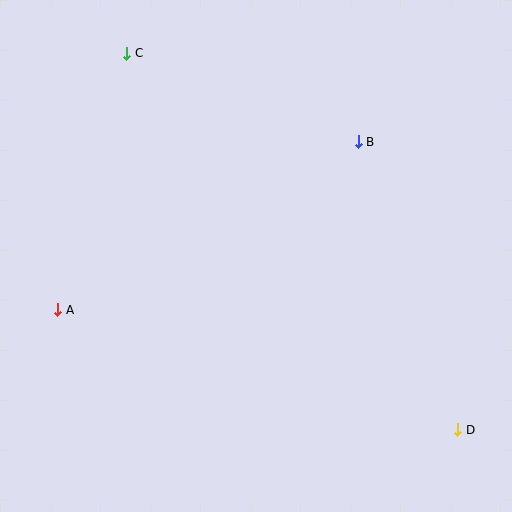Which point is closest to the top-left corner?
Point C is closest to the top-left corner.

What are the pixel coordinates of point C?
Point C is at (127, 53).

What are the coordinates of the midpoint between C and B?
The midpoint between C and B is at (242, 98).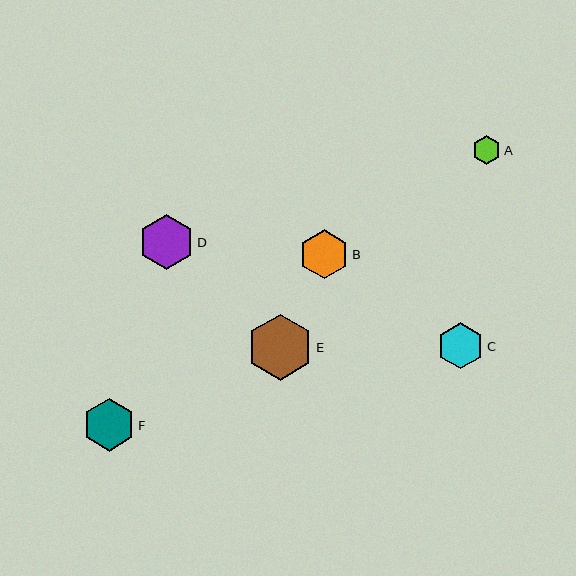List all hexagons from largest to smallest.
From largest to smallest: E, D, F, B, C, A.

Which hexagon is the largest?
Hexagon E is the largest with a size of approximately 66 pixels.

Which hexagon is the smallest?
Hexagon A is the smallest with a size of approximately 28 pixels.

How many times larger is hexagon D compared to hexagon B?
Hexagon D is approximately 1.1 times the size of hexagon B.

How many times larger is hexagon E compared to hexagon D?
Hexagon E is approximately 1.2 times the size of hexagon D.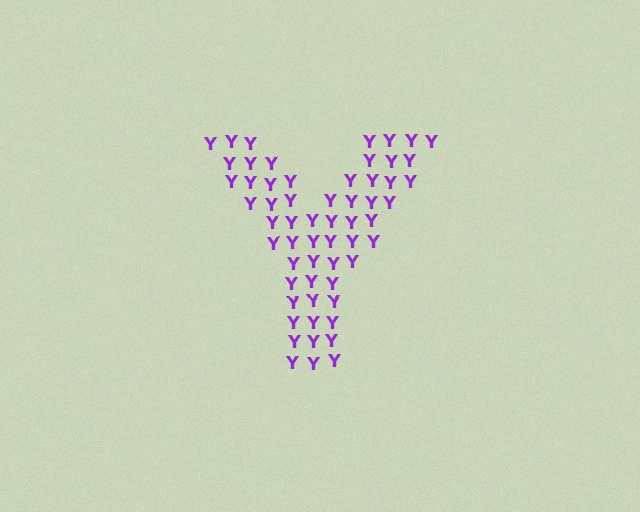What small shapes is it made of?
It is made of small letter Y's.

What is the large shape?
The large shape is the letter Y.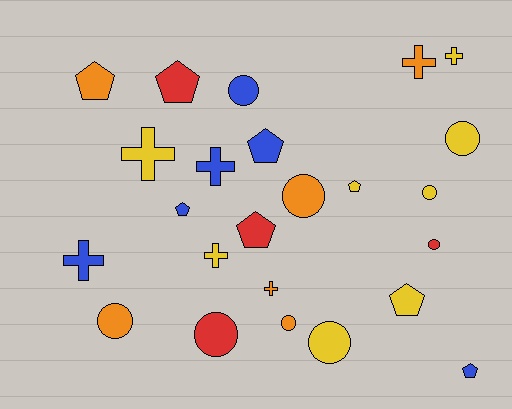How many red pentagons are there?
There are 2 red pentagons.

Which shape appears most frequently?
Circle, with 9 objects.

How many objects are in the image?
There are 24 objects.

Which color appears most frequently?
Yellow, with 8 objects.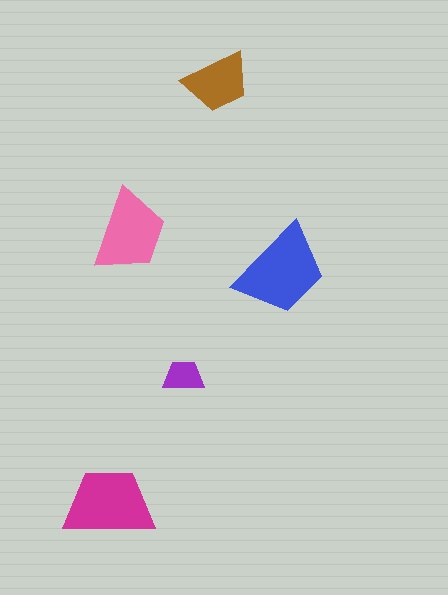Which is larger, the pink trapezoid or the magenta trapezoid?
The magenta one.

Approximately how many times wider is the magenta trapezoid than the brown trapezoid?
About 1.5 times wider.